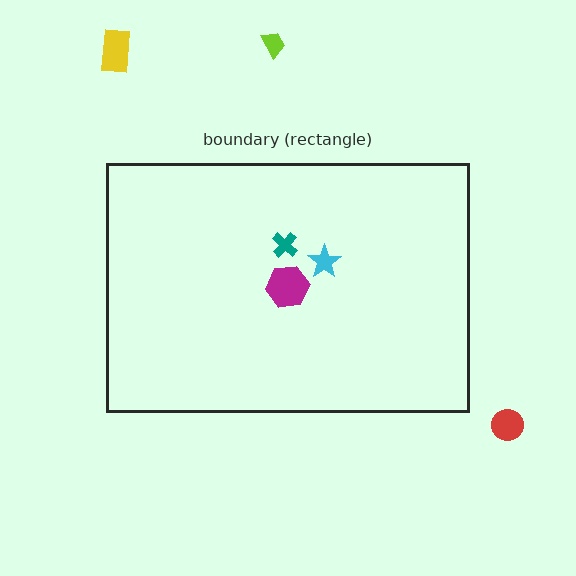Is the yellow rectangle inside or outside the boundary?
Outside.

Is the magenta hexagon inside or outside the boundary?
Inside.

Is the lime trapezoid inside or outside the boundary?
Outside.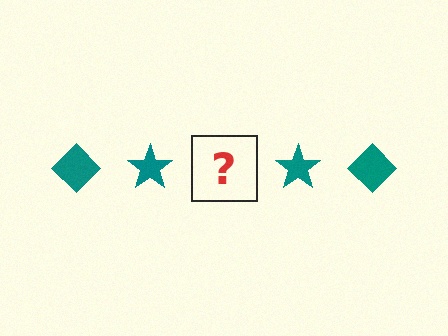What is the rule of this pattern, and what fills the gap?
The rule is that the pattern cycles through diamond, star shapes in teal. The gap should be filled with a teal diamond.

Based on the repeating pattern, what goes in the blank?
The blank should be a teal diamond.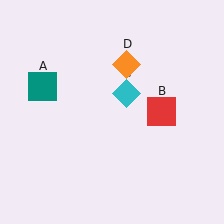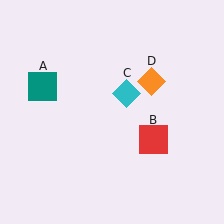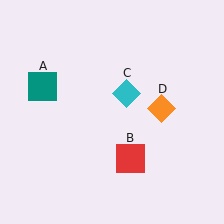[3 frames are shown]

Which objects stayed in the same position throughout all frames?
Teal square (object A) and cyan diamond (object C) remained stationary.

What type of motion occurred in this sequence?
The red square (object B), orange diamond (object D) rotated clockwise around the center of the scene.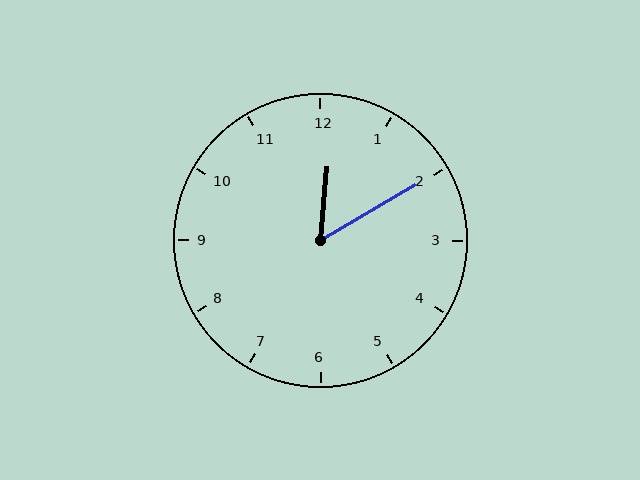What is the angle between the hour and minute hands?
Approximately 55 degrees.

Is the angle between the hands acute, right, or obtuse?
It is acute.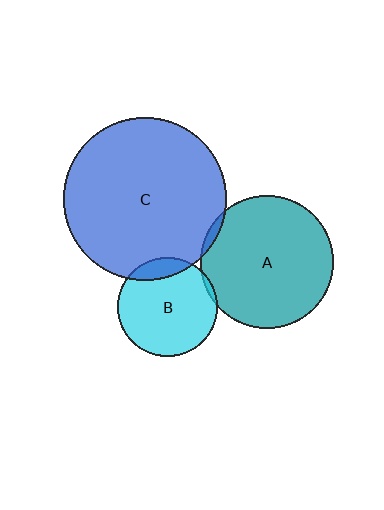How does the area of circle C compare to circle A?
Approximately 1.5 times.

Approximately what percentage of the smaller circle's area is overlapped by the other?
Approximately 5%.